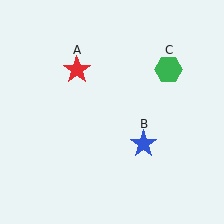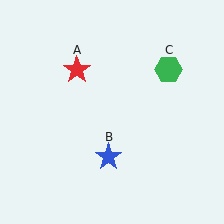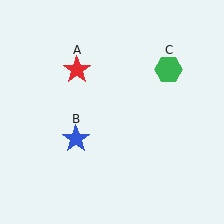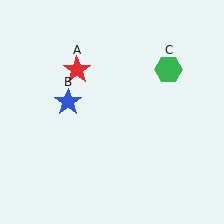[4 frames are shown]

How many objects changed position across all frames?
1 object changed position: blue star (object B).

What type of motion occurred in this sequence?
The blue star (object B) rotated clockwise around the center of the scene.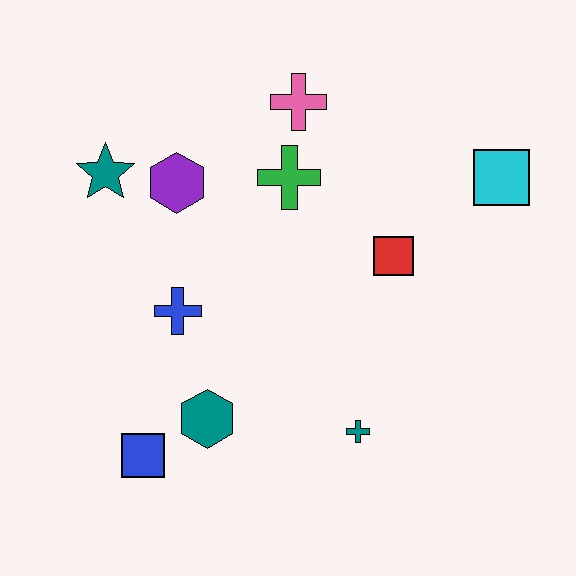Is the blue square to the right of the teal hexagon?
No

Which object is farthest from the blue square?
The cyan square is farthest from the blue square.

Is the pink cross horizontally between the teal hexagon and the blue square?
No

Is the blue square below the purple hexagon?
Yes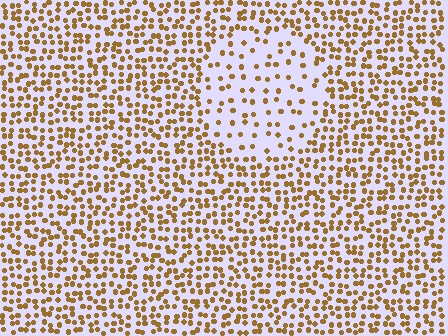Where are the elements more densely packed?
The elements are more densely packed outside the circle boundary.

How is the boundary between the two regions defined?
The boundary is defined by a change in element density (approximately 2.3x ratio). All elements are the same color, size, and shape.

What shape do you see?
I see a circle.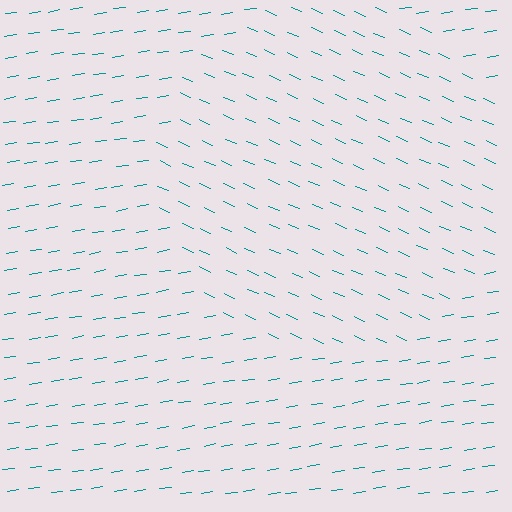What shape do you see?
I see a circle.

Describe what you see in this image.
The image is filled with small teal line segments. A circle region in the image has lines oriented differently from the surrounding lines, creating a visible texture boundary.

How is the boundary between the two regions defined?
The boundary is defined purely by a change in line orientation (approximately 33 degrees difference). All lines are the same color and thickness.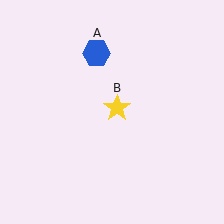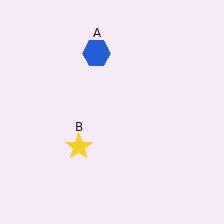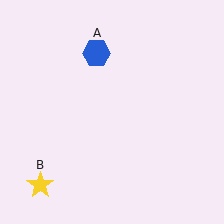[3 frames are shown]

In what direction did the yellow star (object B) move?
The yellow star (object B) moved down and to the left.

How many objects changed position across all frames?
1 object changed position: yellow star (object B).